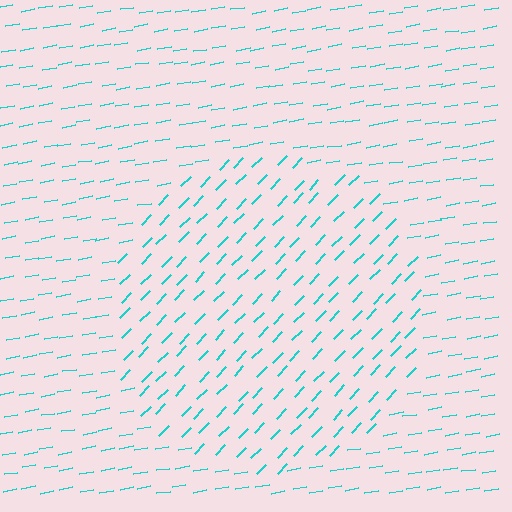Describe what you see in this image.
The image is filled with small cyan line segments. A circle region in the image has lines oriented differently from the surrounding lines, creating a visible texture boundary.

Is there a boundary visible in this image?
Yes, there is a texture boundary formed by a change in line orientation.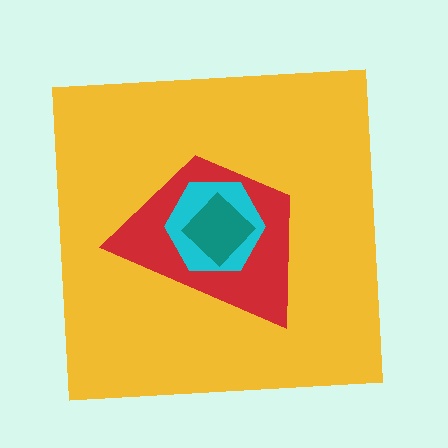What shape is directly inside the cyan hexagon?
The teal diamond.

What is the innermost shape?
The teal diamond.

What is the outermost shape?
The yellow square.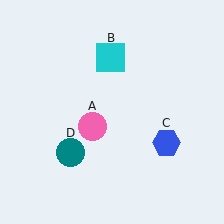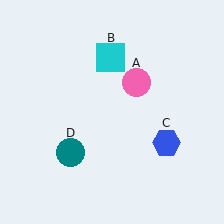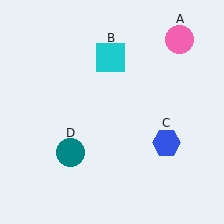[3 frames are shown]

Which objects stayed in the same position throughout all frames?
Cyan square (object B) and blue hexagon (object C) and teal circle (object D) remained stationary.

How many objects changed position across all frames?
1 object changed position: pink circle (object A).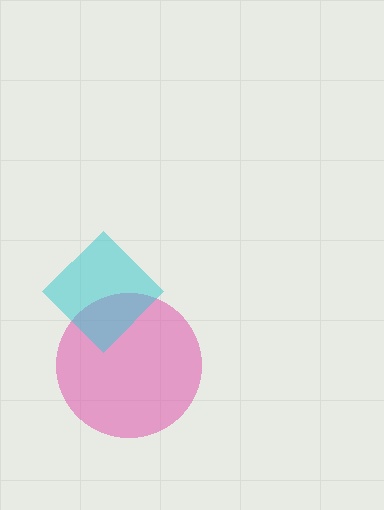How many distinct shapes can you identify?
There are 2 distinct shapes: a pink circle, a cyan diamond.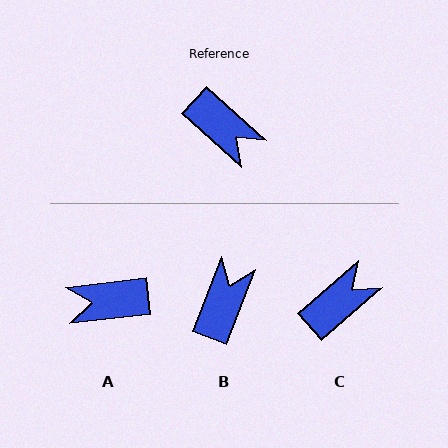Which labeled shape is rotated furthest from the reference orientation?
A, about 132 degrees away.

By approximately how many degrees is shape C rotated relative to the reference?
Approximately 83 degrees counter-clockwise.